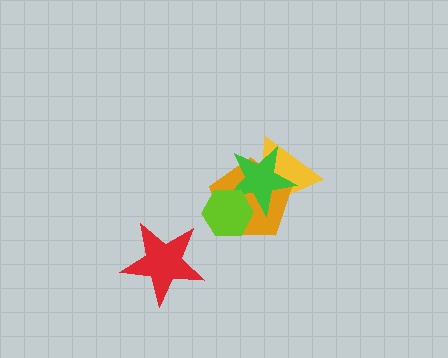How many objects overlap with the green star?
3 objects overlap with the green star.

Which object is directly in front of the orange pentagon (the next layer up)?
The green star is directly in front of the orange pentagon.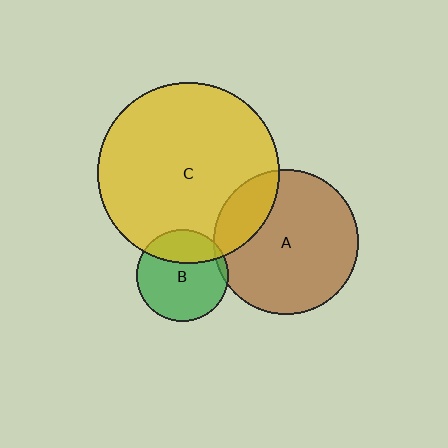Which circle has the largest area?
Circle C (yellow).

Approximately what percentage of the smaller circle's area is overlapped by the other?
Approximately 30%.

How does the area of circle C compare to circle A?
Approximately 1.6 times.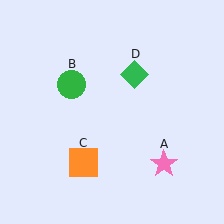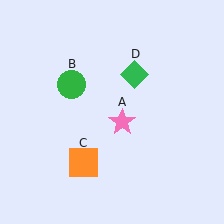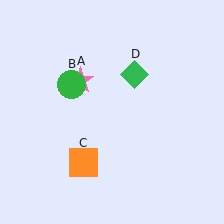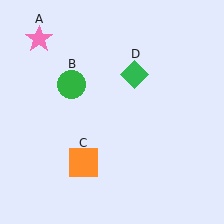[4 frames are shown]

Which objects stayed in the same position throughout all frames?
Green circle (object B) and orange square (object C) and green diamond (object D) remained stationary.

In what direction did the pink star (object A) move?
The pink star (object A) moved up and to the left.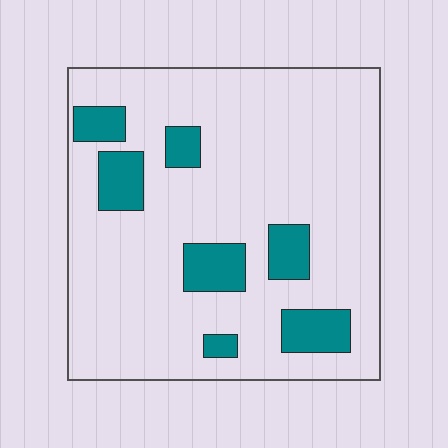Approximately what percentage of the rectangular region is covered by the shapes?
Approximately 15%.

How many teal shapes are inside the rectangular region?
7.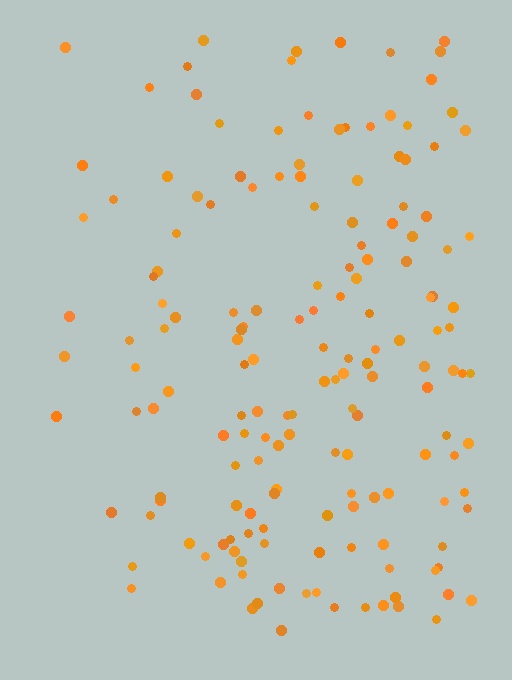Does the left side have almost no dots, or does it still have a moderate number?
Still a moderate number, just noticeably fewer than the right.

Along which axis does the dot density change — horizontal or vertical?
Horizontal.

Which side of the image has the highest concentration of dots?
The right.